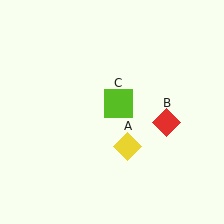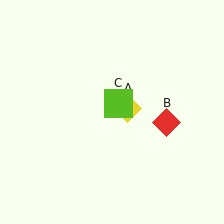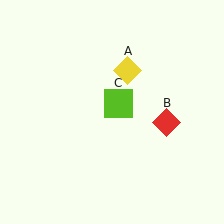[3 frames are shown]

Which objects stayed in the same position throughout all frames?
Red diamond (object B) and lime square (object C) remained stationary.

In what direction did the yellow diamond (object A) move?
The yellow diamond (object A) moved up.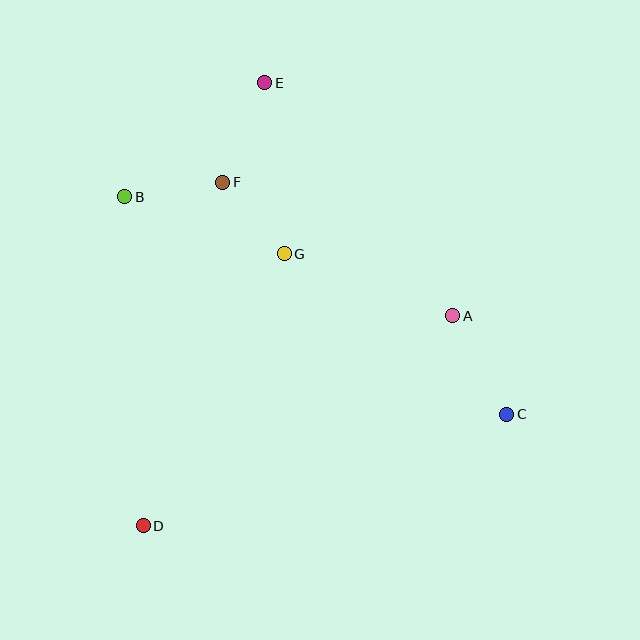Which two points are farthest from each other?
Points D and E are farthest from each other.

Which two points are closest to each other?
Points F and G are closest to each other.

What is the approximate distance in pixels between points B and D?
The distance between B and D is approximately 330 pixels.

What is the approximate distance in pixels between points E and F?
The distance between E and F is approximately 108 pixels.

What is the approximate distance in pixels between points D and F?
The distance between D and F is approximately 353 pixels.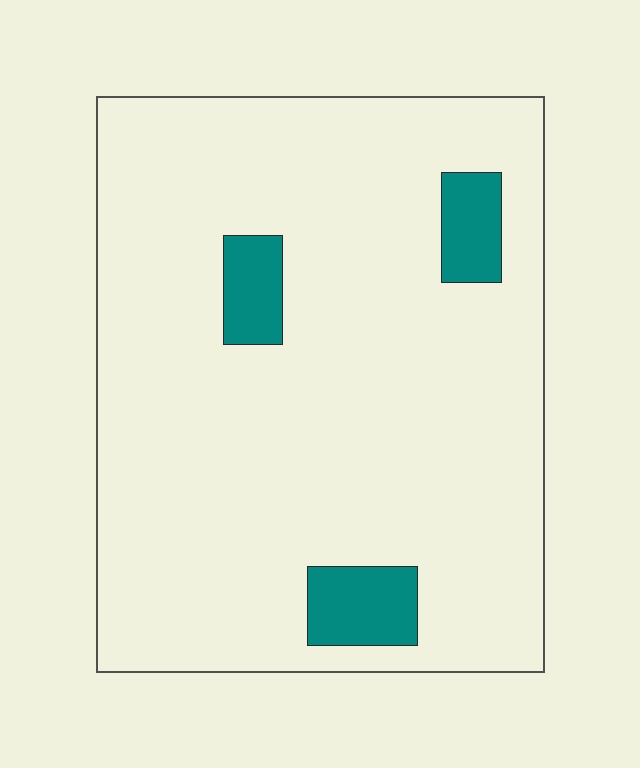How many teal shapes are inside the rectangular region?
3.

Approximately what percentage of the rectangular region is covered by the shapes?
Approximately 10%.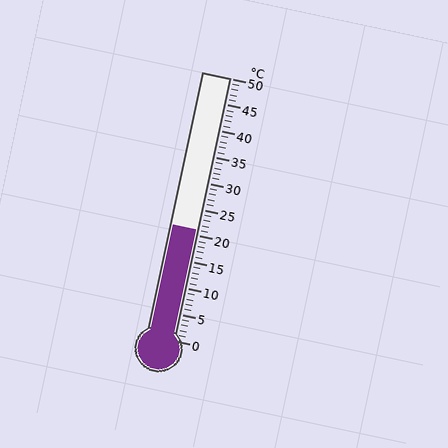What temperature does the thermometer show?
The thermometer shows approximately 21°C.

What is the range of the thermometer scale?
The thermometer scale ranges from 0°C to 50°C.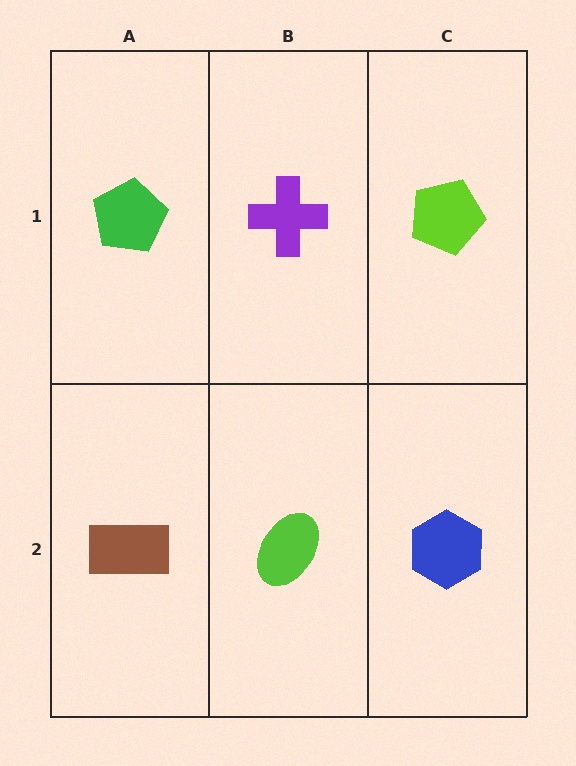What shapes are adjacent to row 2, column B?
A purple cross (row 1, column B), a brown rectangle (row 2, column A), a blue hexagon (row 2, column C).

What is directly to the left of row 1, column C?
A purple cross.